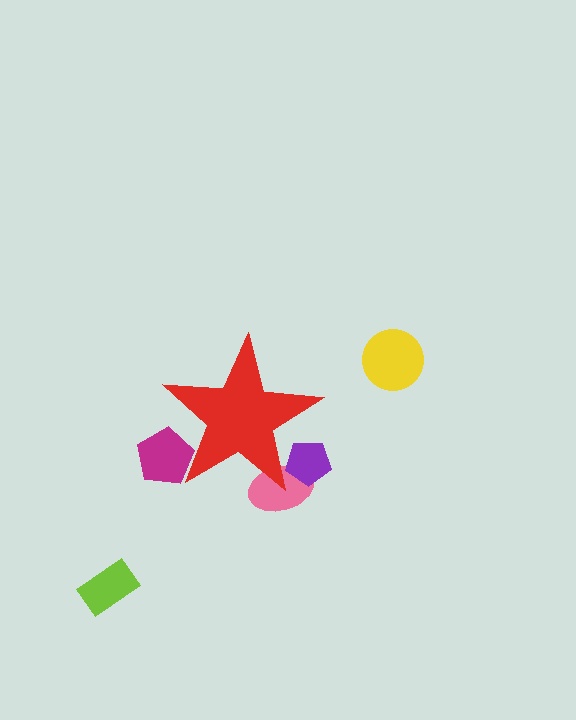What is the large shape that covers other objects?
A red star.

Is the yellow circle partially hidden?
No, the yellow circle is fully visible.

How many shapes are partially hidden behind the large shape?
3 shapes are partially hidden.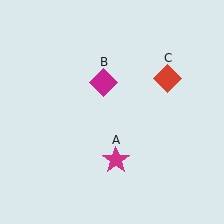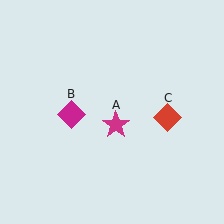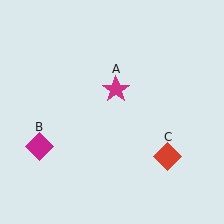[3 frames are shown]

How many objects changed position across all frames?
3 objects changed position: magenta star (object A), magenta diamond (object B), red diamond (object C).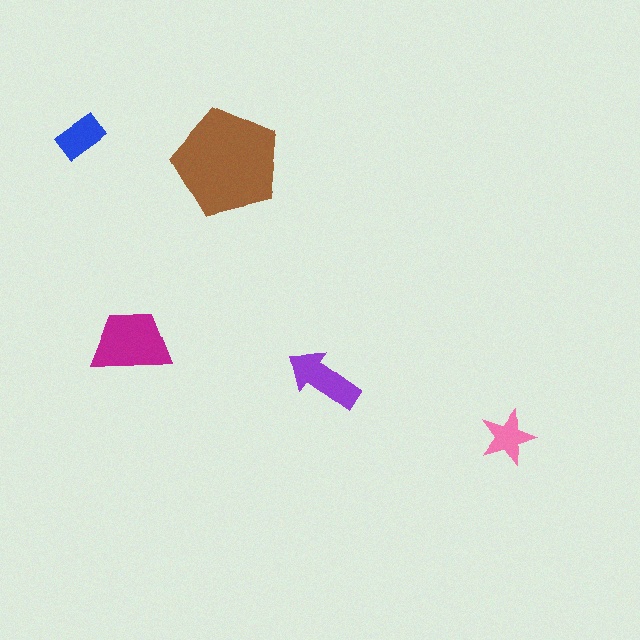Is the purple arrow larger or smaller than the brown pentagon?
Smaller.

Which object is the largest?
The brown pentagon.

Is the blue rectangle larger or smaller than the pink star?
Larger.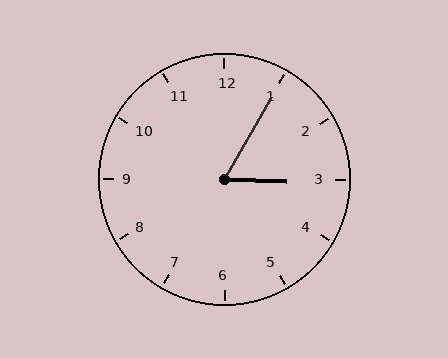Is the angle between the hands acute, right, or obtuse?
It is acute.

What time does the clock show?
3:05.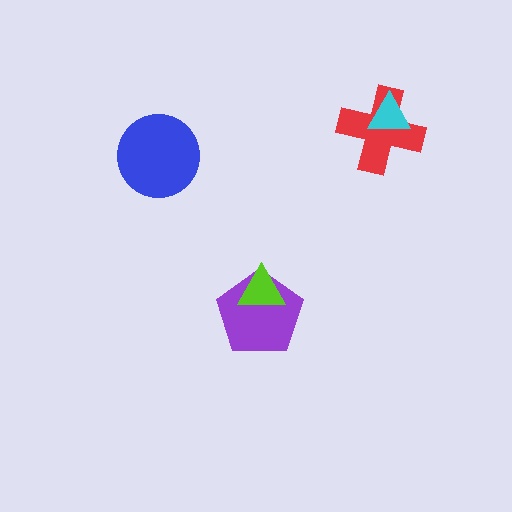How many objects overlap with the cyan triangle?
1 object overlaps with the cyan triangle.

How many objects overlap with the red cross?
1 object overlaps with the red cross.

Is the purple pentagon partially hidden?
Yes, it is partially covered by another shape.